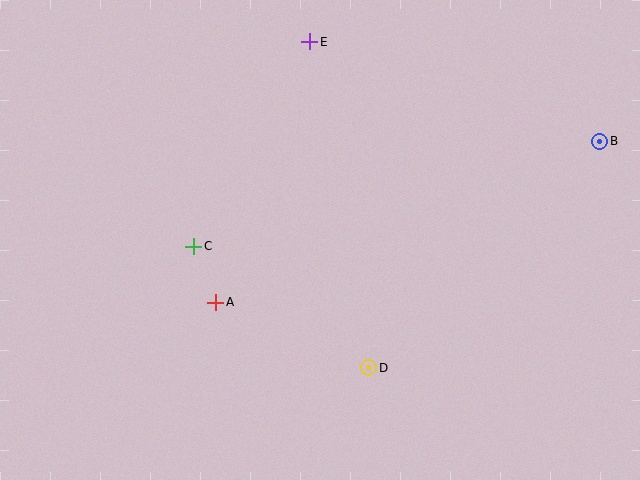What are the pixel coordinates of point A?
Point A is at (216, 303).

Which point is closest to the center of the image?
Point A at (216, 303) is closest to the center.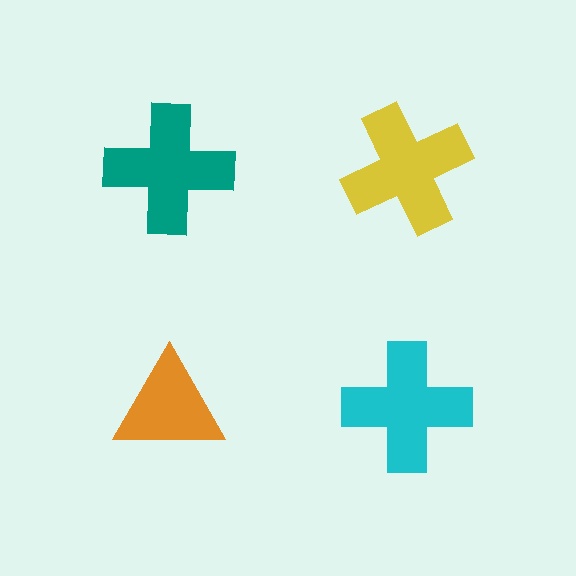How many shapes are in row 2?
2 shapes.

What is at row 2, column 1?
An orange triangle.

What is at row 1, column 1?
A teal cross.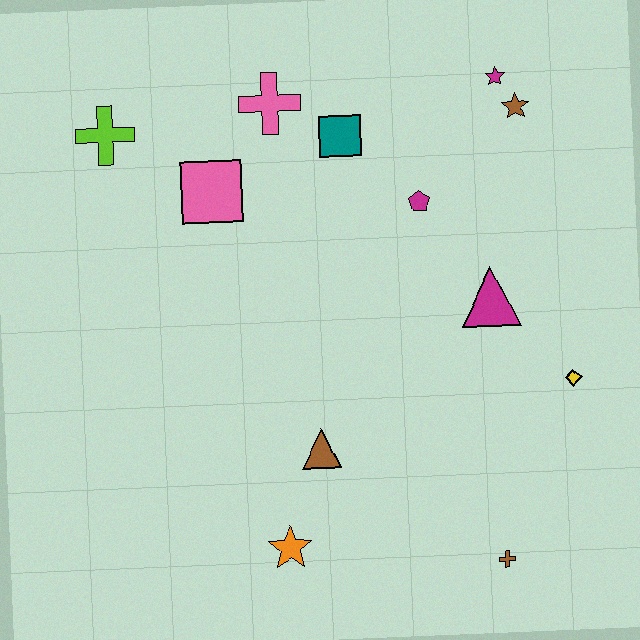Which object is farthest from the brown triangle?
The magenta star is farthest from the brown triangle.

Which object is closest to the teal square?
The pink cross is closest to the teal square.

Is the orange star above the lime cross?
No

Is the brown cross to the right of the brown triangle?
Yes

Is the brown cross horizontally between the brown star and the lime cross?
Yes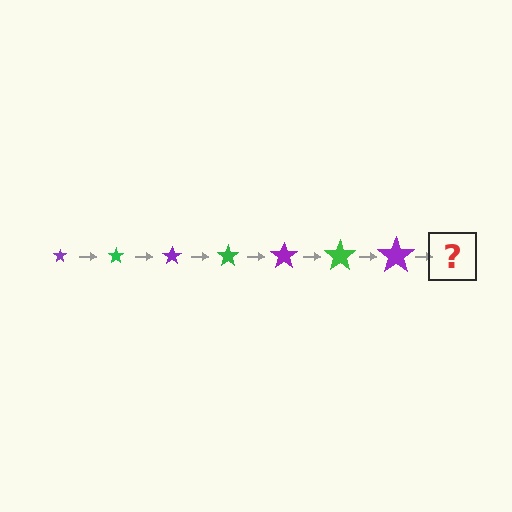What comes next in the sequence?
The next element should be a green star, larger than the previous one.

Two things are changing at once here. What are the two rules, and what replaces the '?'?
The two rules are that the star grows larger each step and the color cycles through purple and green. The '?' should be a green star, larger than the previous one.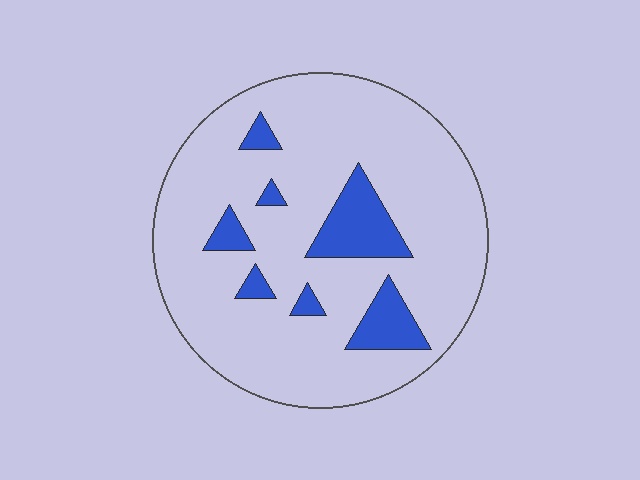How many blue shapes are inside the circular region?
7.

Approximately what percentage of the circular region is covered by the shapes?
Approximately 15%.